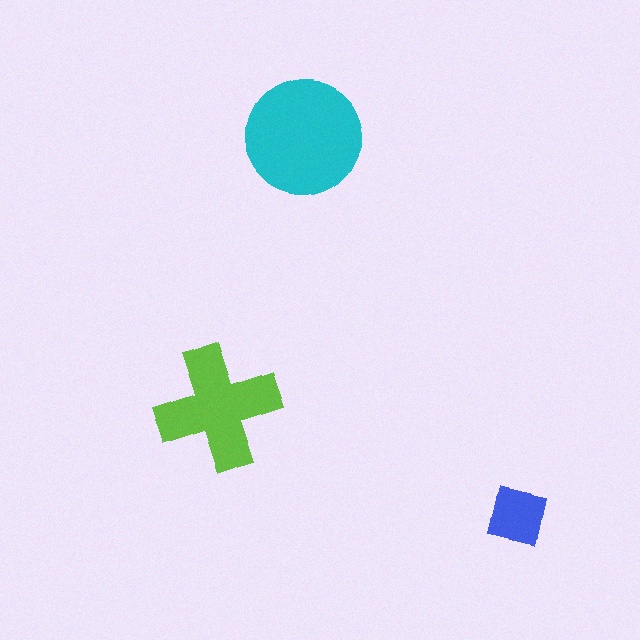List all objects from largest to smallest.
The cyan circle, the lime cross, the blue square.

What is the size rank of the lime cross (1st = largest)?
2nd.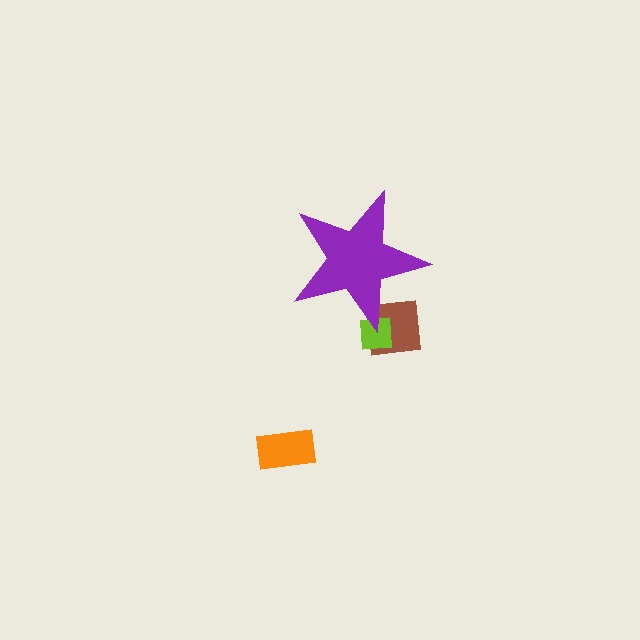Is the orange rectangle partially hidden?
No, the orange rectangle is fully visible.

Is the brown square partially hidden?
Yes, the brown square is partially hidden behind the purple star.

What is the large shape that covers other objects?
A purple star.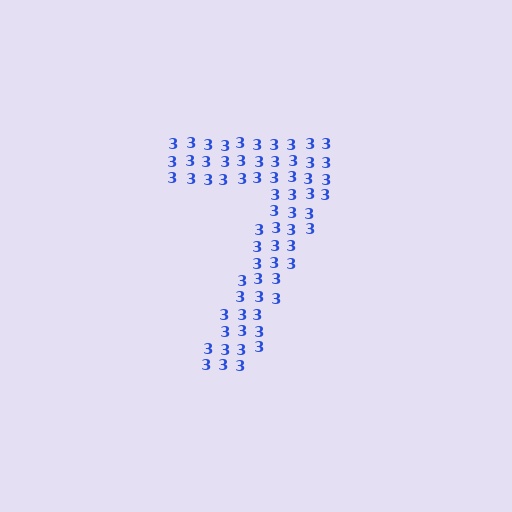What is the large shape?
The large shape is the digit 7.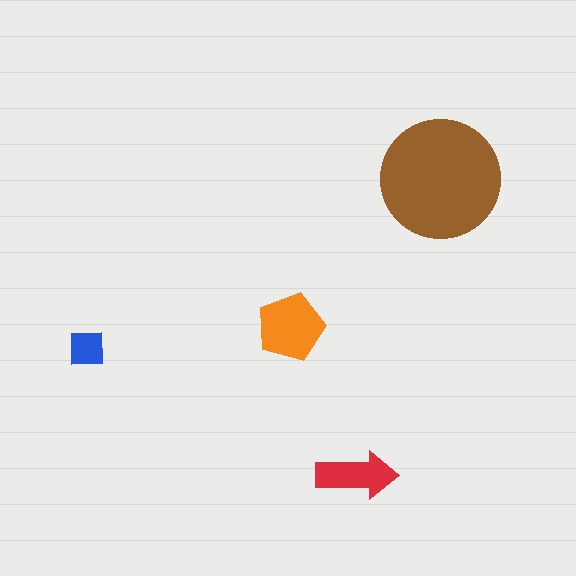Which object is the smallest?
The blue square.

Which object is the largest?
The brown circle.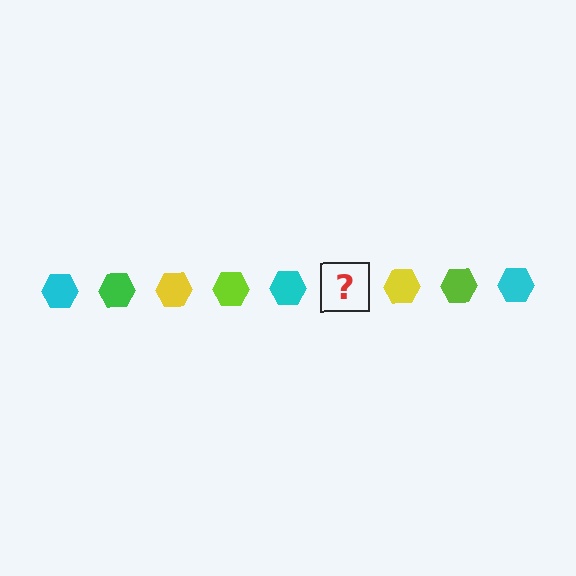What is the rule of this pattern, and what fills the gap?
The rule is that the pattern cycles through cyan, green, yellow, lime hexagons. The gap should be filled with a green hexagon.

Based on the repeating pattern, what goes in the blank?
The blank should be a green hexagon.